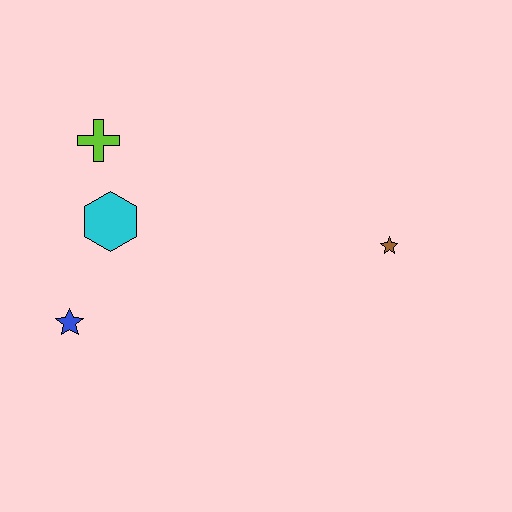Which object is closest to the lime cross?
The cyan hexagon is closest to the lime cross.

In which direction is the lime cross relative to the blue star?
The lime cross is above the blue star.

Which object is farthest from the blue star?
The brown star is farthest from the blue star.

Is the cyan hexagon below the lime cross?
Yes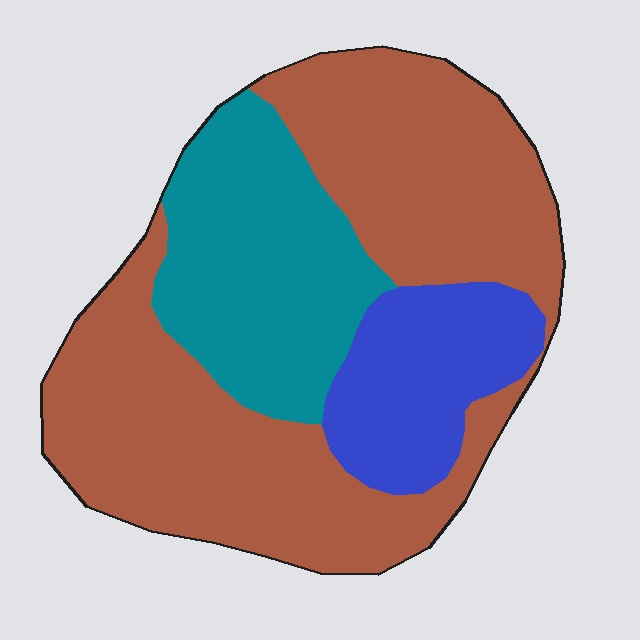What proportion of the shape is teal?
Teal covers around 25% of the shape.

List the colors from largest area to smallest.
From largest to smallest: brown, teal, blue.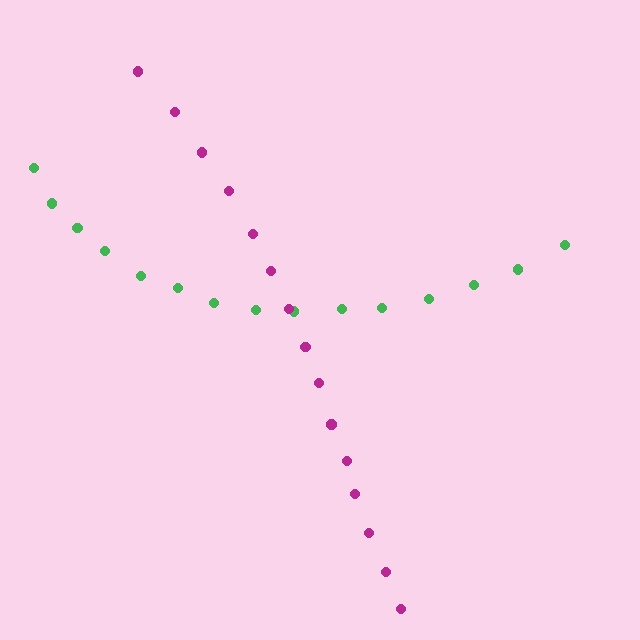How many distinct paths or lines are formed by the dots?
There are 2 distinct paths.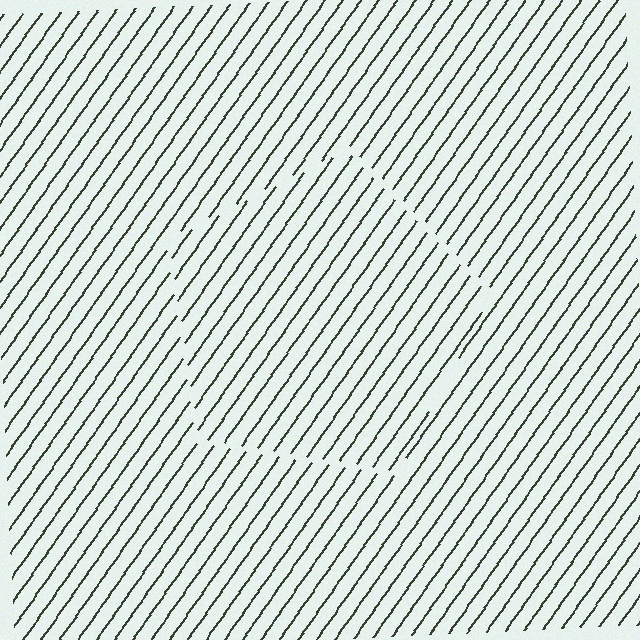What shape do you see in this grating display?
An illusory pentagon. The interior of the shape contains the same grating, shifted by half a period — the contour is defined by the phase discontinuity where line-ends from the inner and outer gratings abut.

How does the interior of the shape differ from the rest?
The interior of the shape contains the same grating, shifted by half a period — the contour is defined by the phase discontinuity where line-ends from the inner and outer gratings abut.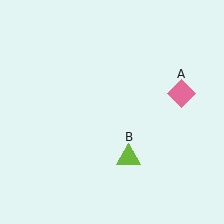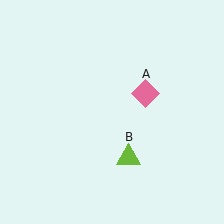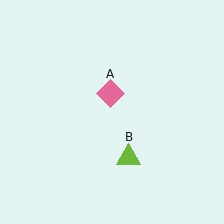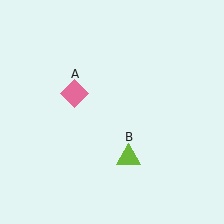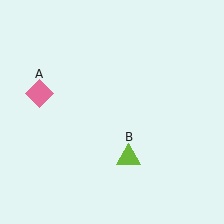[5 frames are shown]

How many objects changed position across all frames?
1 object changed position: pink diamond (object A).